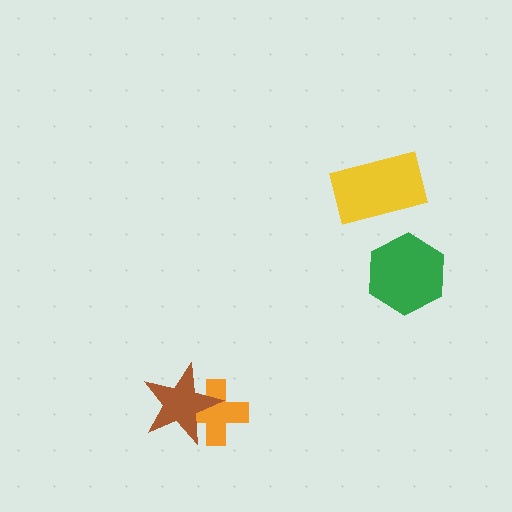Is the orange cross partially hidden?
Yes, it is partially covered by another shape.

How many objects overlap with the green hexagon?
0 objects overlap with the green hexagon.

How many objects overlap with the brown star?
1 object overlaps with the brown star.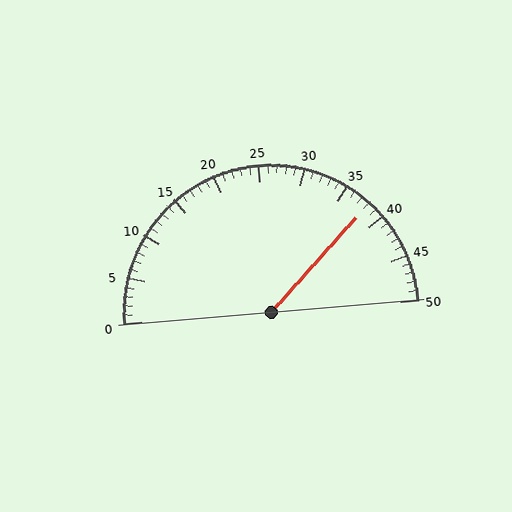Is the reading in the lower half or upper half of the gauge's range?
The reading is in the upper half of the range (0 to 50).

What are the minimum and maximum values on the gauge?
The gauge ranges from 0 to 50.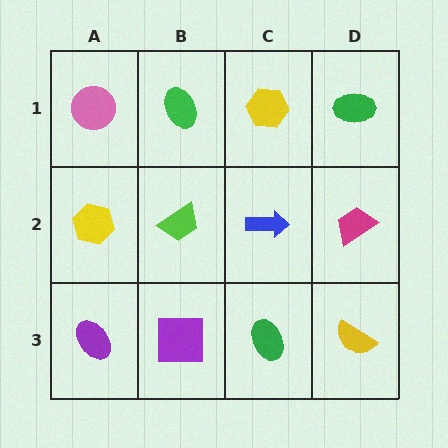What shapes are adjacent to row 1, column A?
A yellow hexagon (row 2, column A), a green ellipse (row 1, column B).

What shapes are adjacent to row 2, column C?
A yellow hexagon (row 1, column C), a green ellipse (row 3, column C), a lime trapezoid (row 2, column B), a magenta trapezoid (row 2, column D).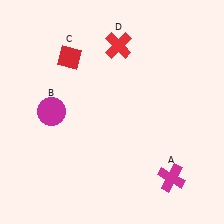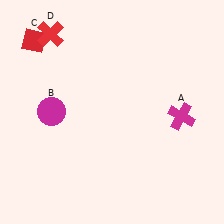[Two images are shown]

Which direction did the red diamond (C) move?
The red diamond (C) moved left.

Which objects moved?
The objects that moved are: the magenta cross (A), the red diamond (C), the red cross (D).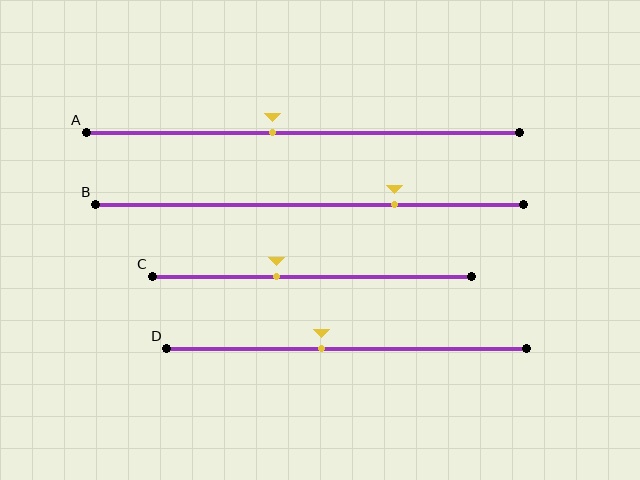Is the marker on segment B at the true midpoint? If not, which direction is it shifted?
No, the marker on segment B is shifted to the right by about 20% of the segment length.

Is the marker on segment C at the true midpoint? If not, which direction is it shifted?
No, the marker on segment C is shifted to the left by about 11% of the segment length.